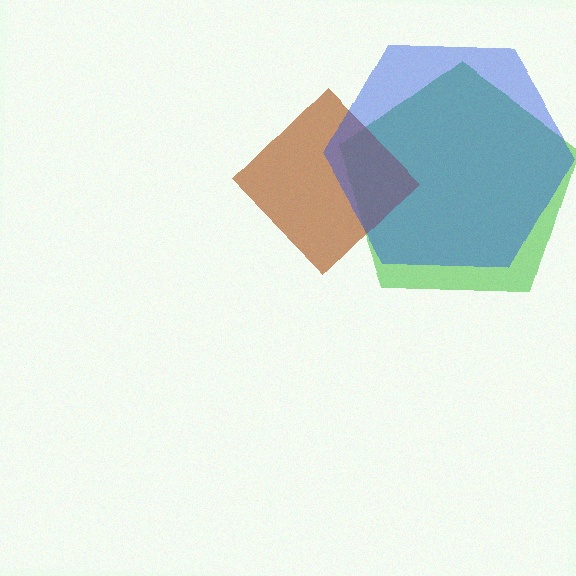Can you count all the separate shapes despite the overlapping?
Yes, there are 3 separate shapes.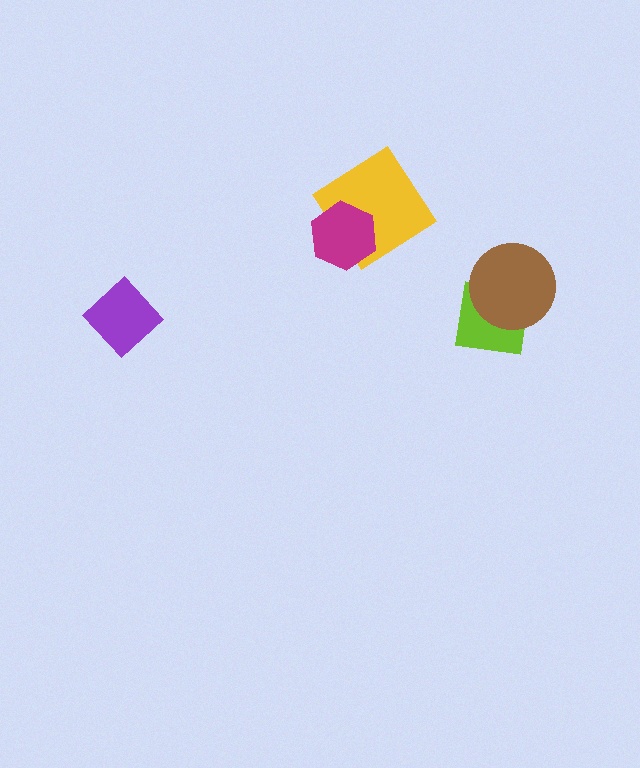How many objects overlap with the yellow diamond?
1 object overlaps with the yellow diamond.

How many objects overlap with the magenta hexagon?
1 object overlaps with the magenta hexagon.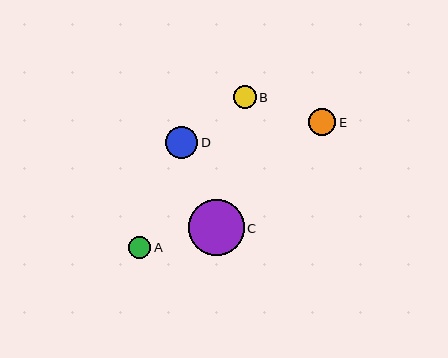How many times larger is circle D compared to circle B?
Circle D is approximately 1.4 times the size of circle B.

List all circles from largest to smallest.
From largest to smallest: C, D, E, B, A.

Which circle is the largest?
Circle C is the largest with a size of approximately 56 pixels.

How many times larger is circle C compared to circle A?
Circle C is approximately 2.6 times the size of circle A.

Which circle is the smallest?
Circle A is the smallest with a size of approximately 22 pixels.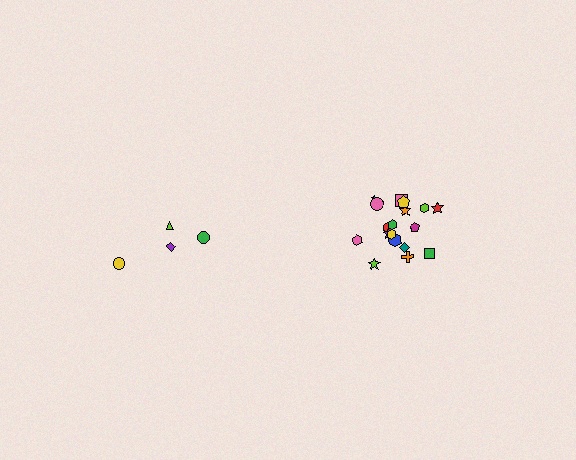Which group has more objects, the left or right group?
The right group.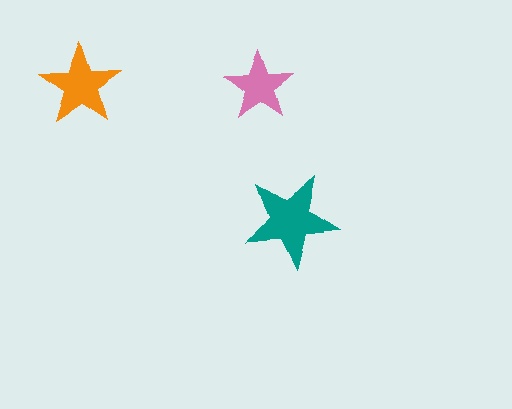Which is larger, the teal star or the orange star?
The teal one.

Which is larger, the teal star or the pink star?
The teal one.